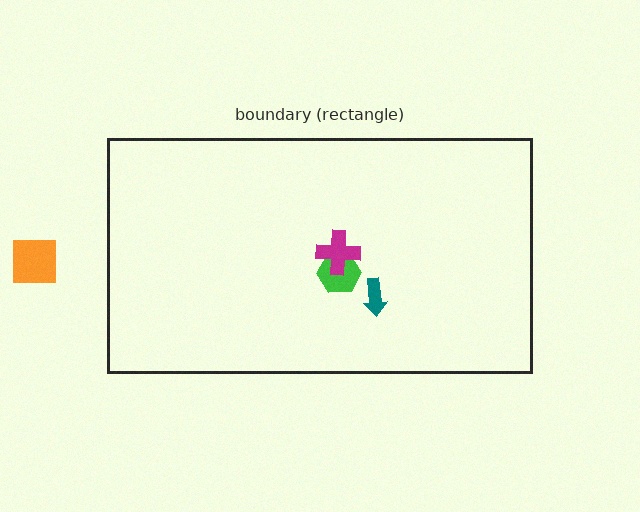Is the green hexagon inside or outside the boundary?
Inside.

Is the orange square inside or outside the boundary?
Outside.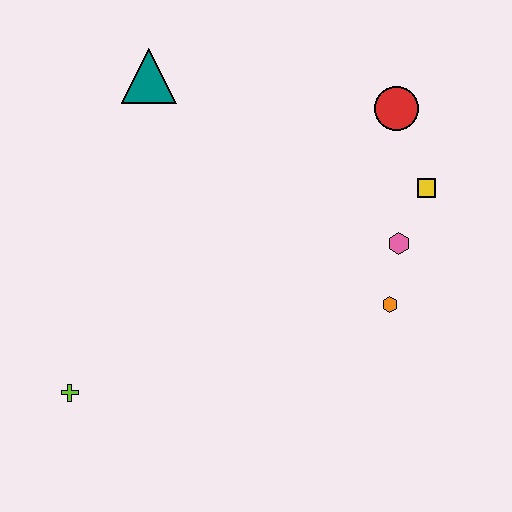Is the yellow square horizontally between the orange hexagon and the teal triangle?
No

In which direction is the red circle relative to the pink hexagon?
The red circle is above the pink hexagon.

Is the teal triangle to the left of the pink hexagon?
Yes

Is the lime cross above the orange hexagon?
No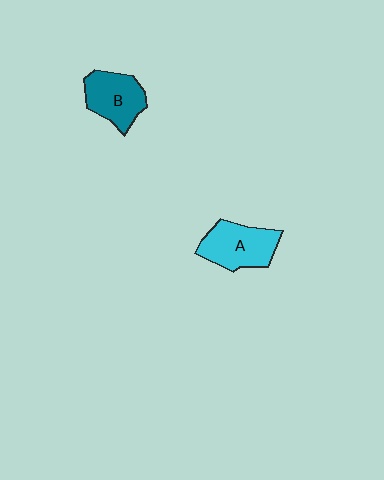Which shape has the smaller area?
Shape B (teal).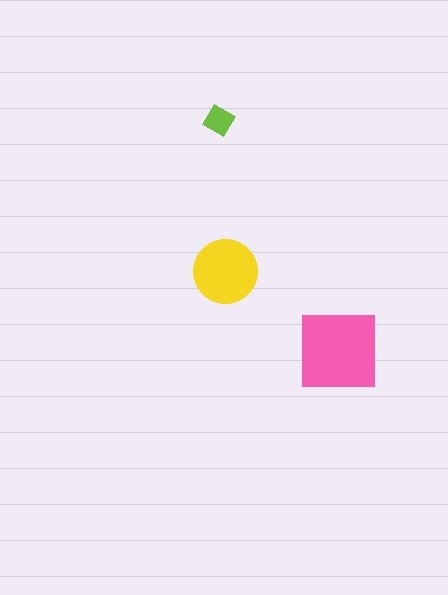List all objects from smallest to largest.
The lime diamond, the yellow circle, the pink square.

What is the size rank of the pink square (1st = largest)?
1st.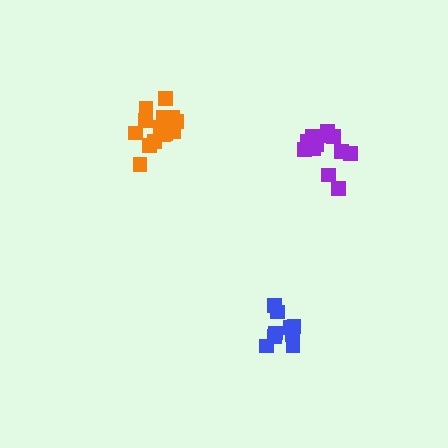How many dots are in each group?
Group 1: 13 dots, Group 2: 9 dots, Group 3: 14 dots (36 total).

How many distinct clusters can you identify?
There are 3 distinct clusters.